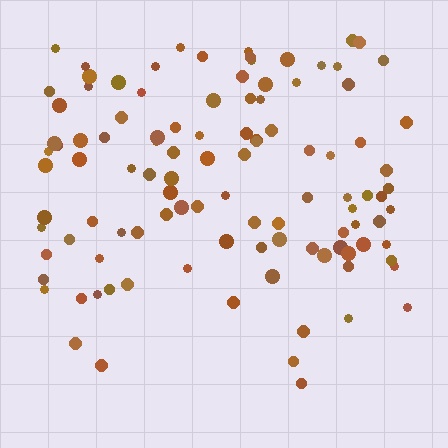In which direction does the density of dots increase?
From bottom to top, with the top side densest.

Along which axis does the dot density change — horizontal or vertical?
Vertical.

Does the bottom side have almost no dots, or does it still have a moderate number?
Still a moderate number, just noticeably fewer than the top.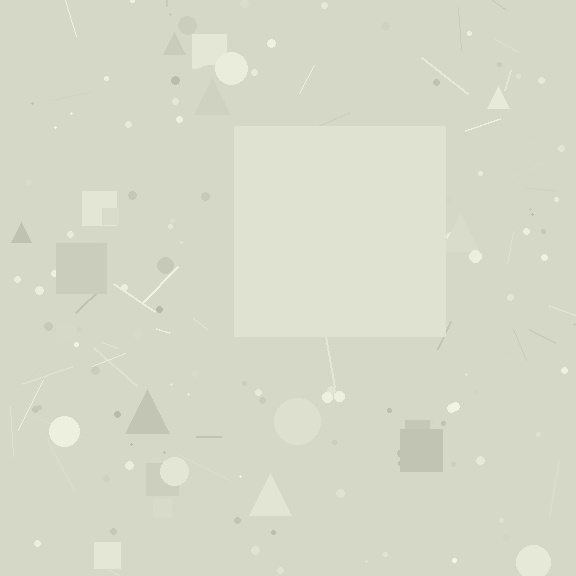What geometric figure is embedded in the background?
A square is embedded in the background.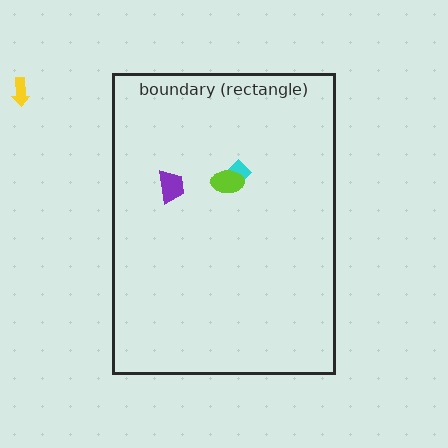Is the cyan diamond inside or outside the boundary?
Inside.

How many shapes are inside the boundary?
3 inside, 1 outside.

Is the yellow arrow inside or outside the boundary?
Outside.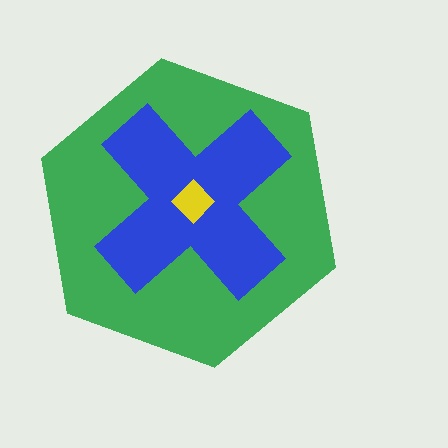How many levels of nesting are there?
3.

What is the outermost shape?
The green hexagon.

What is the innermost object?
The yellow diamond.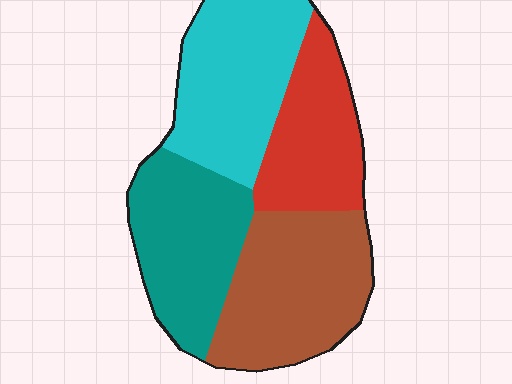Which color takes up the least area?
Red, at roughly 20%.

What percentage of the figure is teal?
Teal covers around 25% of the figure.